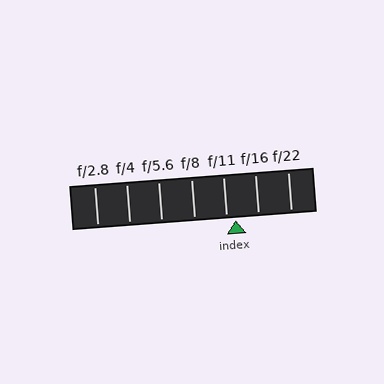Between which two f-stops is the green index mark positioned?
The index mark is between f/11 and f/16.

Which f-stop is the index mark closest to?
The index mark is closest to f/11.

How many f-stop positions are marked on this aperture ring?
There are 7 f-stop positions marked.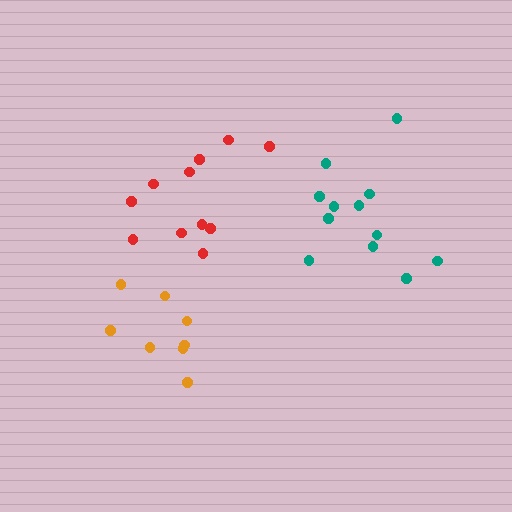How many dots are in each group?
Group 1: 11 dots, Group 2: 8 dots, Group 3: 12 dots (31 total).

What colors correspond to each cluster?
The clusters are colored: red, orange, teal.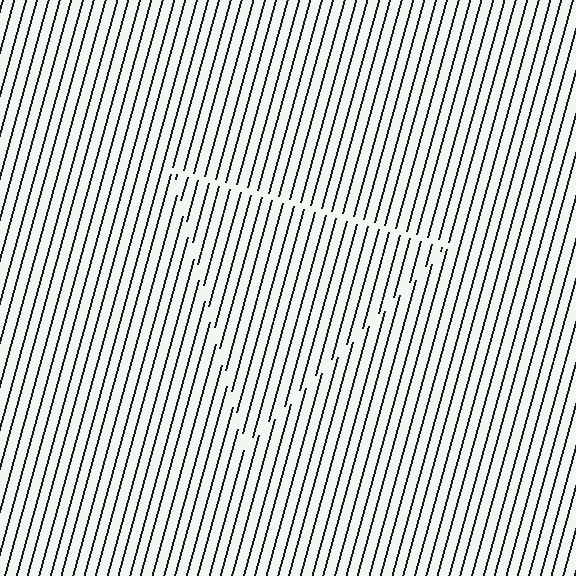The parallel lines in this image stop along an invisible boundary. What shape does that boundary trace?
An illusory triangle. The interior of the shape contains the same grating, shifted by half a period — the contour is defined by the phase discontinuity where line-ends from the inner and outer gratings abut.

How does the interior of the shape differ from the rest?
The interior of the shape contains the same grating, shifted by half a period — the contour is defined by the phase discontinuity where line-ends from the inner and outer gratings abut.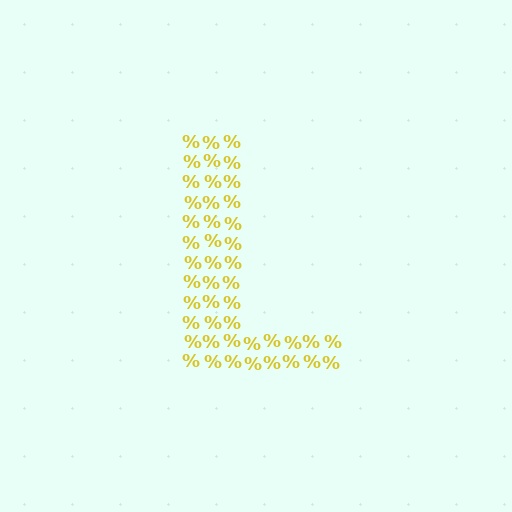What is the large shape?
The large shape is the letter L.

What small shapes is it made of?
It is made of small percent signs.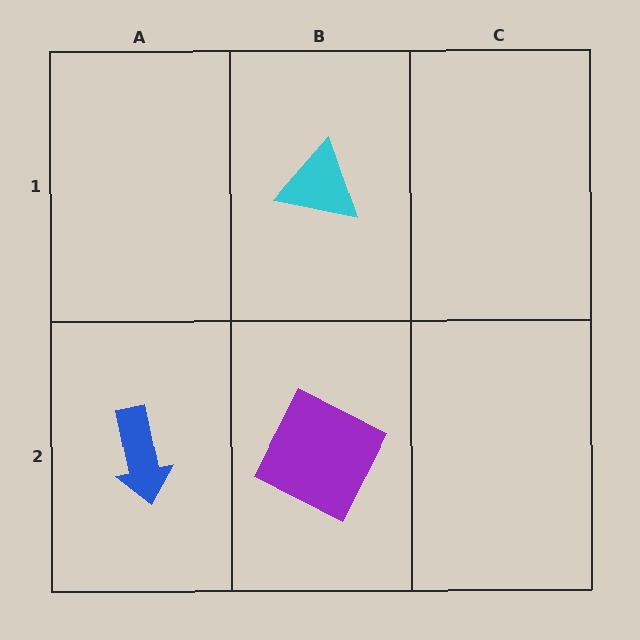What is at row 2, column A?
A blue arrow.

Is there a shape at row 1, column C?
No, that cell is empty.